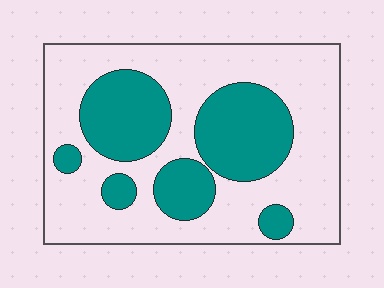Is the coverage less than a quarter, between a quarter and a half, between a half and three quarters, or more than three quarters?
Between a quarter and a half.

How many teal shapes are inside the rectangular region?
6.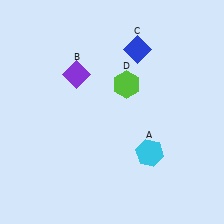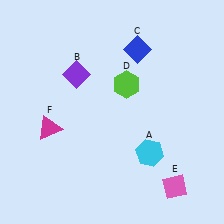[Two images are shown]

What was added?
A pink diamond (E), a magenta triangle (F) were added in Image 2.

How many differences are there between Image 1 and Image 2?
There are 2 differences between the two images.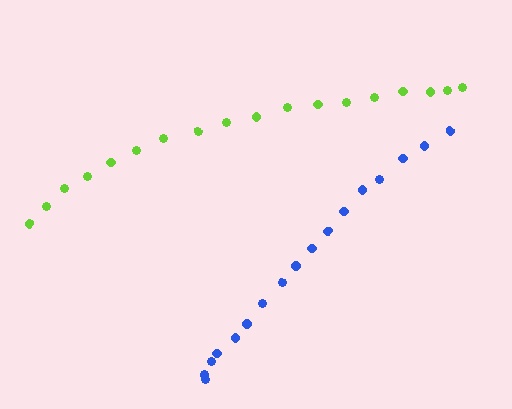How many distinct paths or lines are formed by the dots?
There are 2 distinct paths.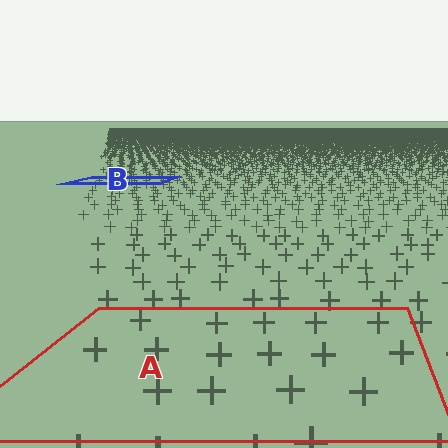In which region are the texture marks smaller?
The texture marks are smaller in region B, because it is farther away.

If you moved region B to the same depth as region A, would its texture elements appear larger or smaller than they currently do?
They would appear larger. At a closer depth, the same texture elements are projected at a bigger on-screen size.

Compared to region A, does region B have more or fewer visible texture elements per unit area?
Region B has more texture elements per unit area — they are packed more densely because it is farther away.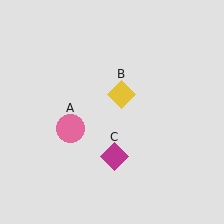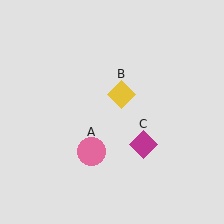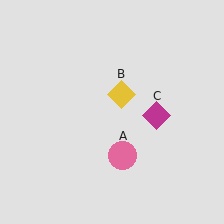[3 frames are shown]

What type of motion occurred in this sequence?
The pink circle (object A), magenta diamond (object C) rotated counterclockwise around the center of the scene.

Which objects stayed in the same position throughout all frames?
Yellow diamond (object B) remained stationary.